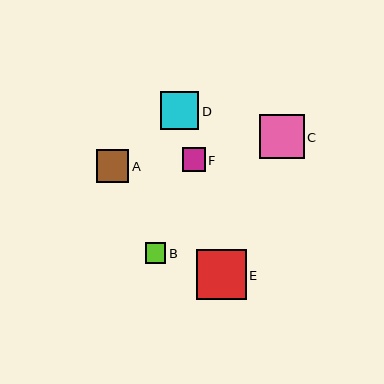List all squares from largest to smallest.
From largest to smallest: E, C, D, A, F, B.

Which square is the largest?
Square E is the largest with a size of approximately 50 pixels.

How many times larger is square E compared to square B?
Square E is approximately 2.4 times the size of square B.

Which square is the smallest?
Square B is the smallest with a size of approximately 21 pixels.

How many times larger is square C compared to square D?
Square C is approximately 1.2 times the size of square D.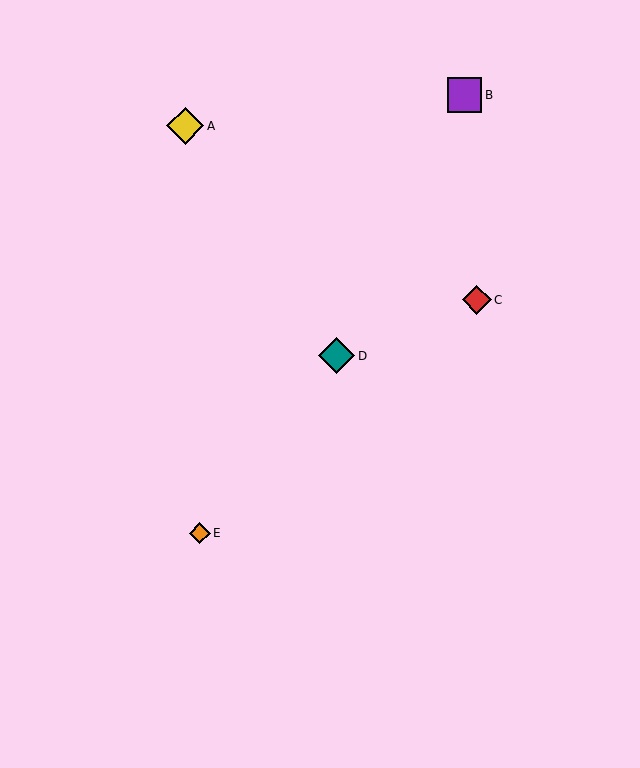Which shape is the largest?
The yellow diamond (labeled A) is the largest.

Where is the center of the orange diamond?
The center of the orange diamond is at (200, 533).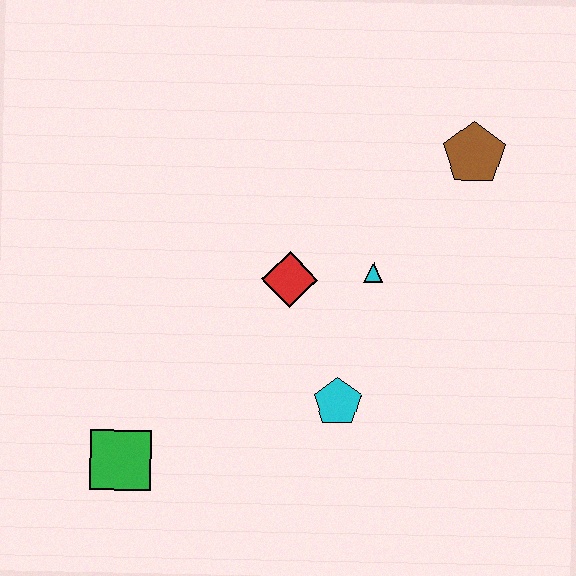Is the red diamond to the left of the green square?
No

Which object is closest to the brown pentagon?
The cyan triangle is closest to the brown pentagon.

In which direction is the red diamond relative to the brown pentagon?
The red diamond is to the left of the brown pentagon.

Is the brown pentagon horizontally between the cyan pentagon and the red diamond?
No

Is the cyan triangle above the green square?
Yes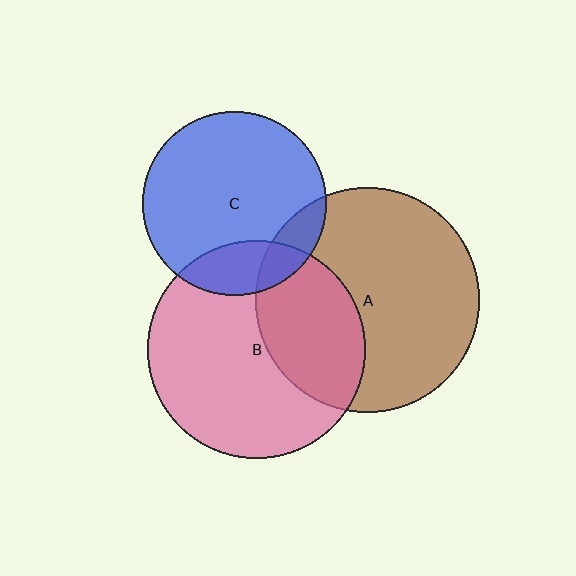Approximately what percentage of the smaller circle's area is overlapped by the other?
Approximately 20%.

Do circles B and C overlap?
Yes.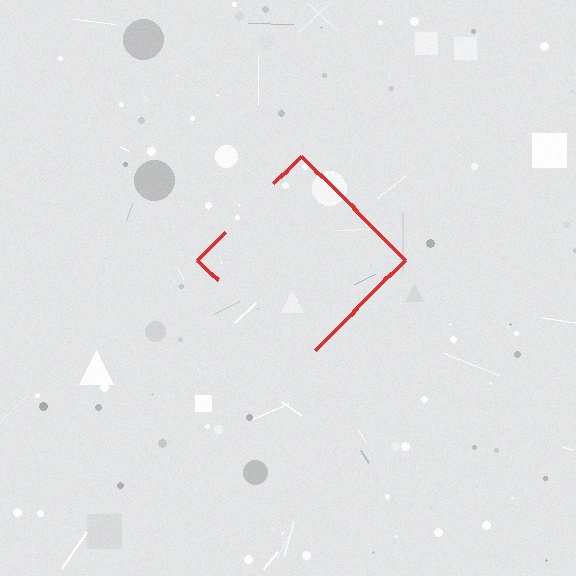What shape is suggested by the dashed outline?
The dashed outline suggests a diamond.